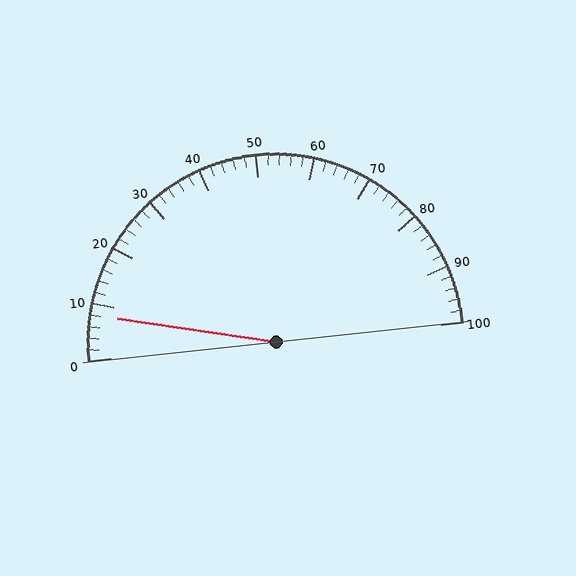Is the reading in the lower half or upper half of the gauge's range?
The reading is in the lower half of the range (0 to 100).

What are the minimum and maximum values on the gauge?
The gauge ranges from 0 to 100.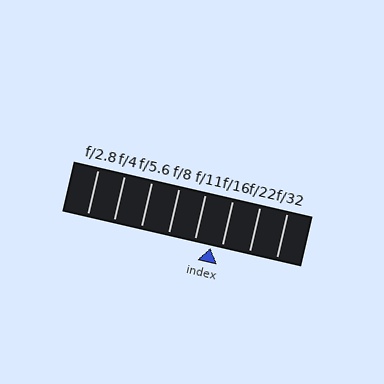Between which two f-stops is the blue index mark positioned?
The index mark is between f/11 and f/16.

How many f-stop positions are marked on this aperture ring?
There are 8 f-stop positions marked.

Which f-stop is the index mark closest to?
The index mark is closest to f/16.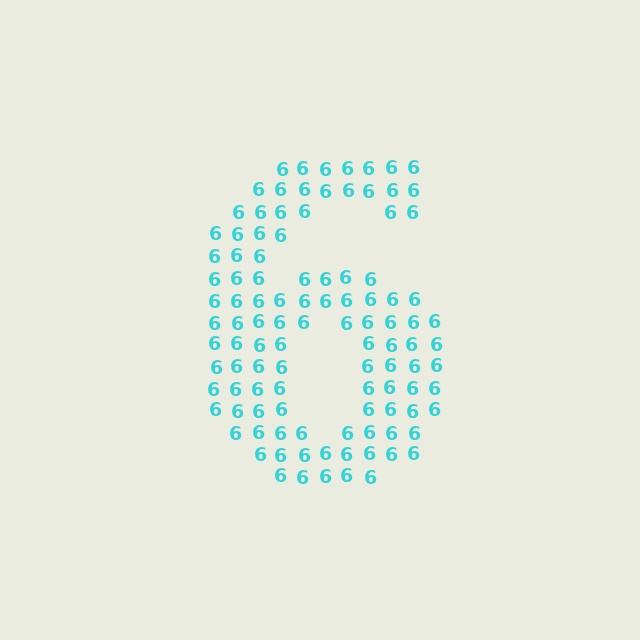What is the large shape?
The large shape is the digit 6.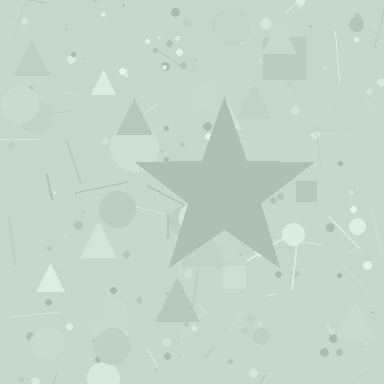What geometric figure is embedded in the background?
A star is embedded in the background.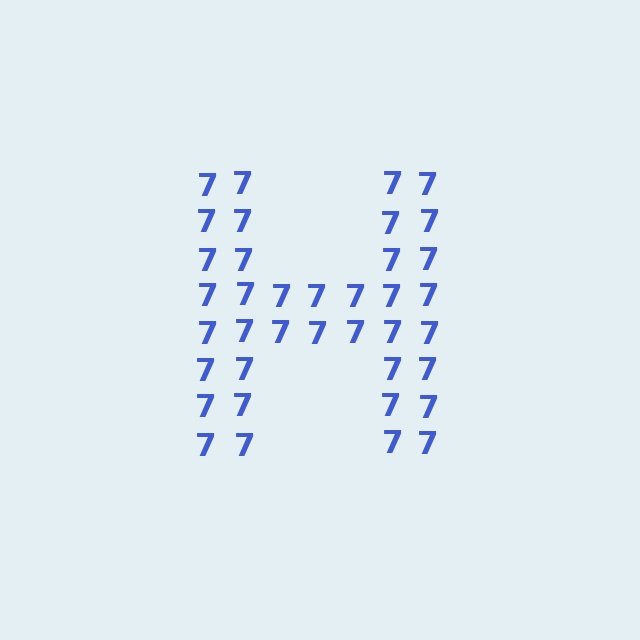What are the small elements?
The small elements are digit 7's.